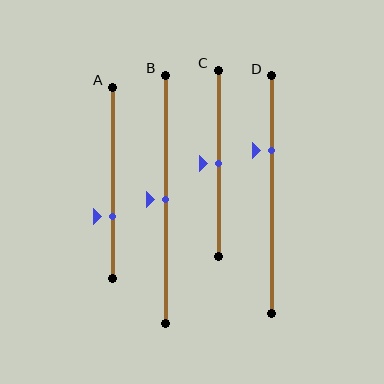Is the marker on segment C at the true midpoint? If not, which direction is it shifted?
Yes, the marker on segment C is at the true midpoint.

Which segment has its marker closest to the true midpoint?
Segment B has its marker closest to the true midpoint.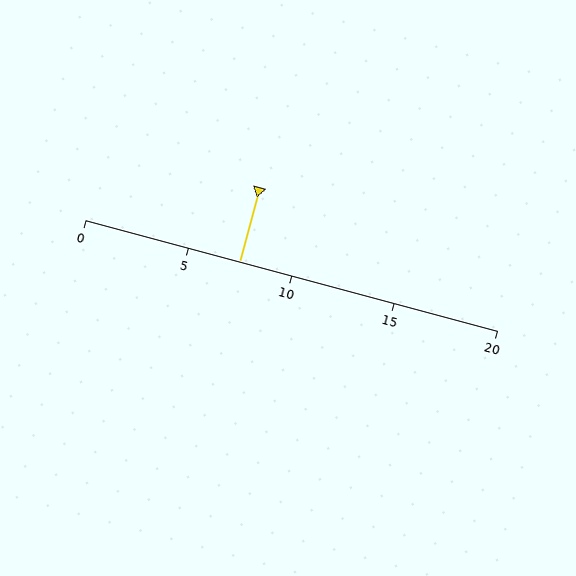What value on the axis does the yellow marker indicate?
The marker indicates approximately 7.5.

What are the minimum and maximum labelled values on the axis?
The axis runs from 0 to 20.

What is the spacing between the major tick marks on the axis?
The major ticks are spaced 5 apart.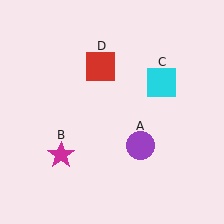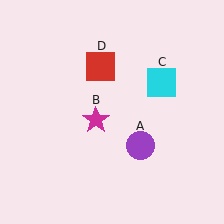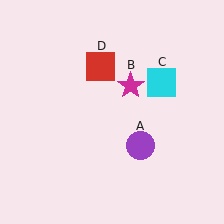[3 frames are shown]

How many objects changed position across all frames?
1 object changed position: magenta star (object B).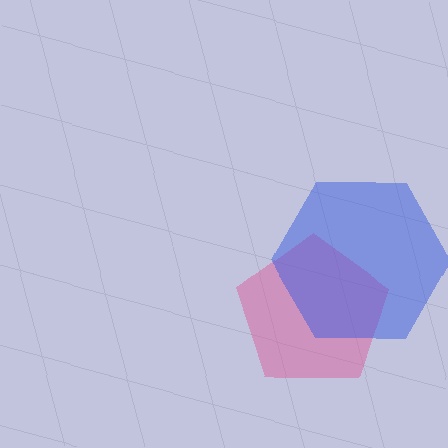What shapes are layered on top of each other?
The layered shapes are: a pink pentagon, a blue hexagon.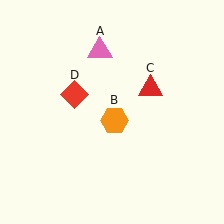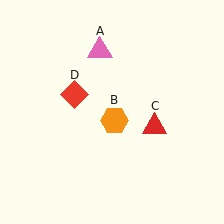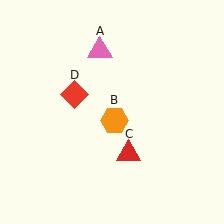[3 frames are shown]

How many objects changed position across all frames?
1 object changed position: red triangle (object C).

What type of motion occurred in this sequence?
The red triangle (object C) rotated clockwise around the center of the scene.